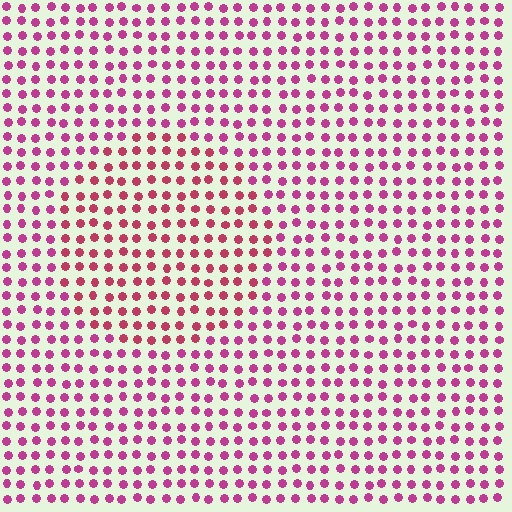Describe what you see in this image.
The image is filled with small magenta elements in a uniform arrangement. A circle-shaped region is visible where the elements are tinted to a slightly different hue, forming a subtle color boundary.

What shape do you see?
I see a circle.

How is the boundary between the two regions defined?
The boundary is defined purely by a slight shift in hue (about 23 degrees). Spacing, size, and orientation are identical on both sides.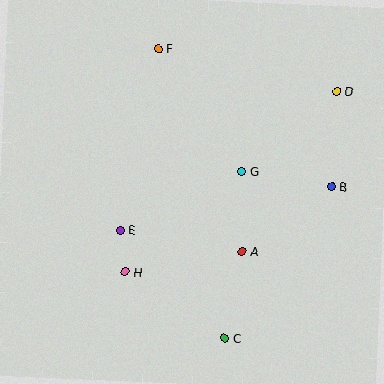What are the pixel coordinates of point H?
Point H is at (125, 272).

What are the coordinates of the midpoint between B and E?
The midpoint between B and E is at (226, 209).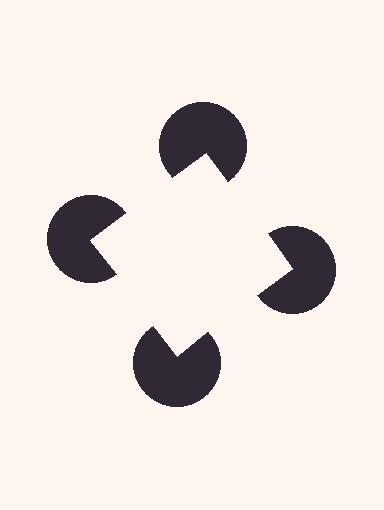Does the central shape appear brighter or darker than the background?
It typically appears slightly brighter than the background, even though no actual brightness change is drawn.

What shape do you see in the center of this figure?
An illusory square — its edges are inferred from the aligned wedge cuts in the pac-man discs, not physically drawn.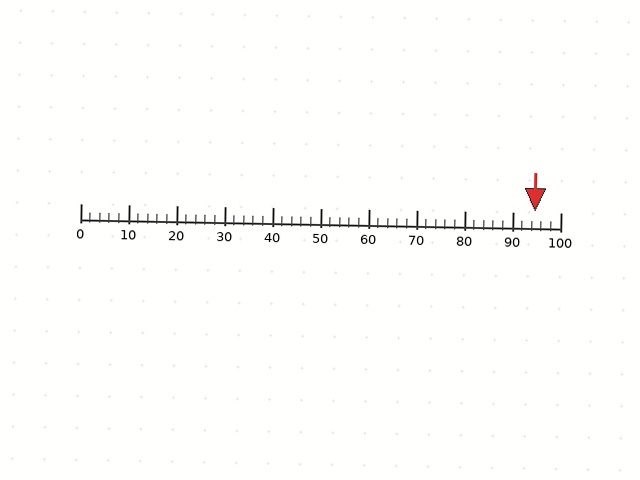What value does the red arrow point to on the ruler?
The red arrow points to approximately 95.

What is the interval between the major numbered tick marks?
The major tick marks are spaced 10 units apart.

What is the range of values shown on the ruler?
The ruler shows values from 0 to 100.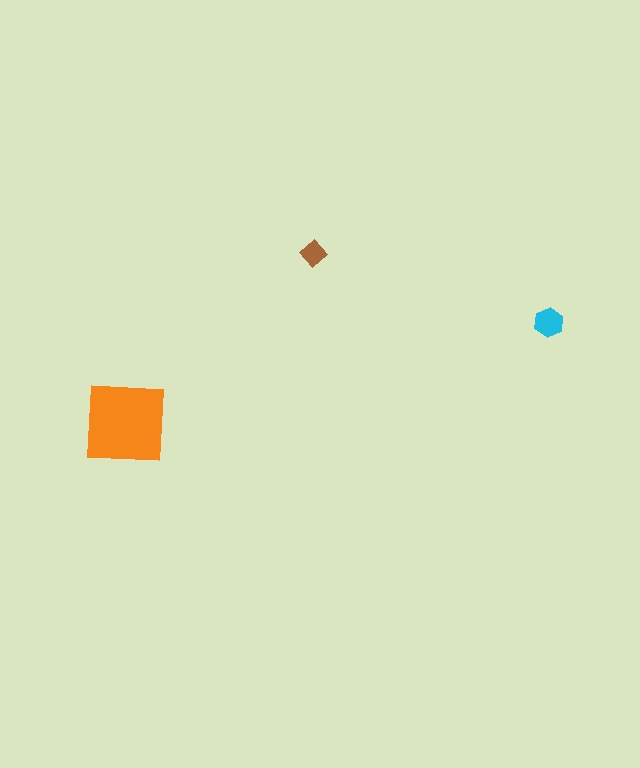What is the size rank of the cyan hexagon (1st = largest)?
2nd.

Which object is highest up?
The brown diamond is topmost.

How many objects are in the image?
There are 3 objects in the image.